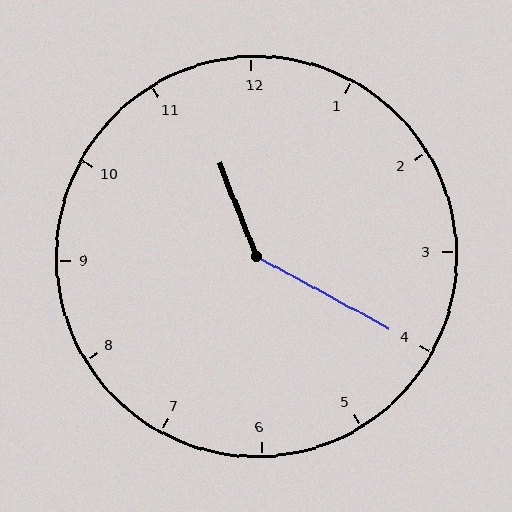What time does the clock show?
11:20.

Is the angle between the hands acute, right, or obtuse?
It is obtuse.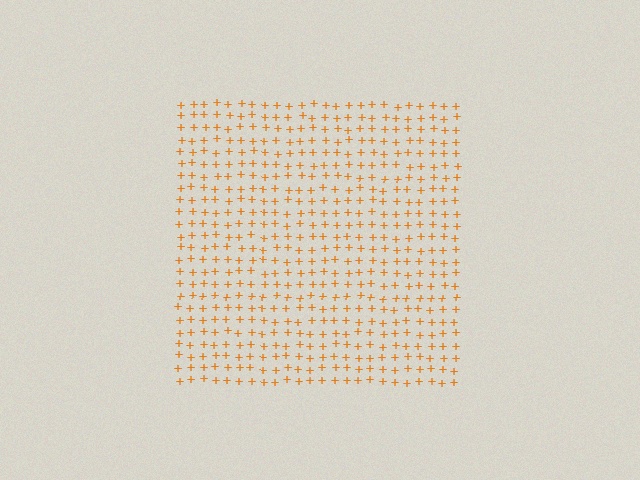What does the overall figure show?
The overall figure shows a square.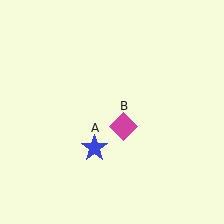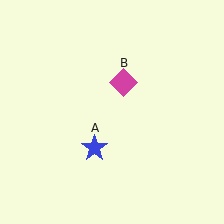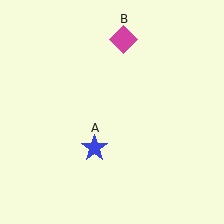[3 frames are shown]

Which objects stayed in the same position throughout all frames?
Blue star (object A) remained stationary.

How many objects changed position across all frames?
1 object changed position: magenta diamond (object B).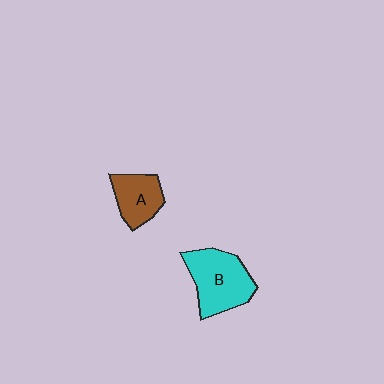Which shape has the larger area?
Shape B (cyan).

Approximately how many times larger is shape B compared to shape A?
Approximately 1.6 times.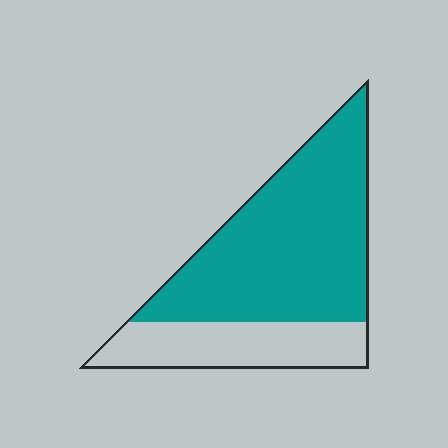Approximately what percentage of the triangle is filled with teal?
Approximately 70%.